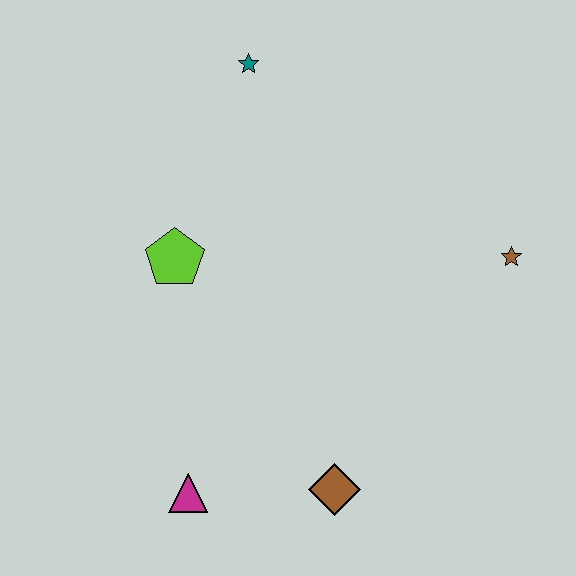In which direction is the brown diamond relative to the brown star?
The brown diamond is below the brown star.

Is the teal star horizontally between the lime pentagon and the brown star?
Yes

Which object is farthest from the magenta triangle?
The teal star is farthest from the magenta triangle.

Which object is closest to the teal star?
The lime pentagon is closest to the teal star.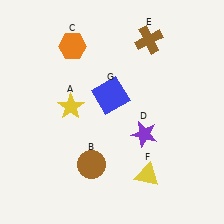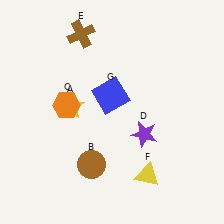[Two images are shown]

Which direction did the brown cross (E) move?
The brown cross (E) moved left.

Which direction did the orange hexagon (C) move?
The orange hexagon (C) moved down.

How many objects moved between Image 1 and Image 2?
2 objects moved between the two images.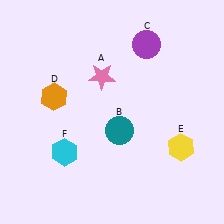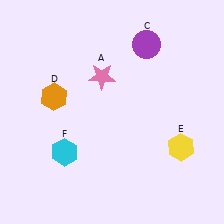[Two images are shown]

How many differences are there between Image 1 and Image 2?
There is 1 difference between the two images.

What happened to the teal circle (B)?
The teal circle (B) was removed in Image 2. It was in the bottom-right area of Image 1.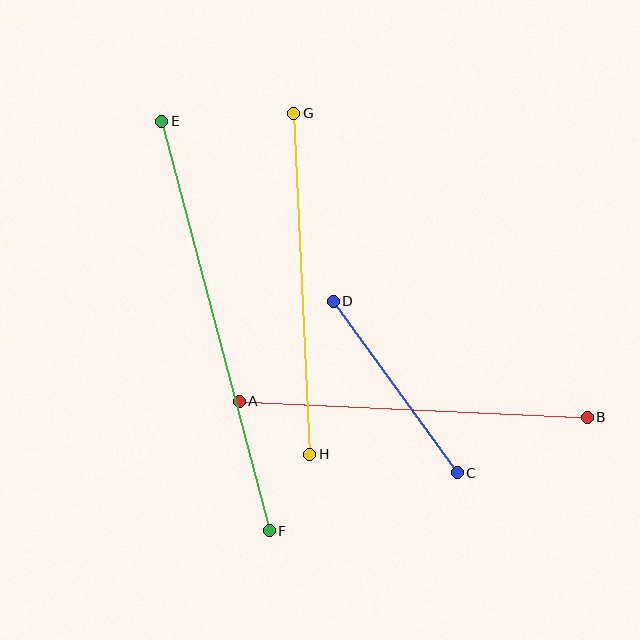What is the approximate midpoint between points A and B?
The midpoint is at approximately (413, 409) pixels.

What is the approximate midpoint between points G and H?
The midpoint is at approximately (302, 284) pixels.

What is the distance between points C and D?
The distance is approximately 212 pixels.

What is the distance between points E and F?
The distance is approximately 423 pixels.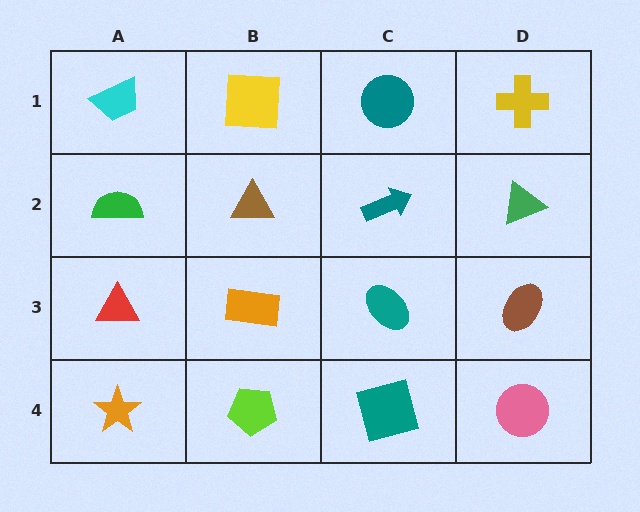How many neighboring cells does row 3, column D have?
3.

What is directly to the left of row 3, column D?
A teal ellipse.